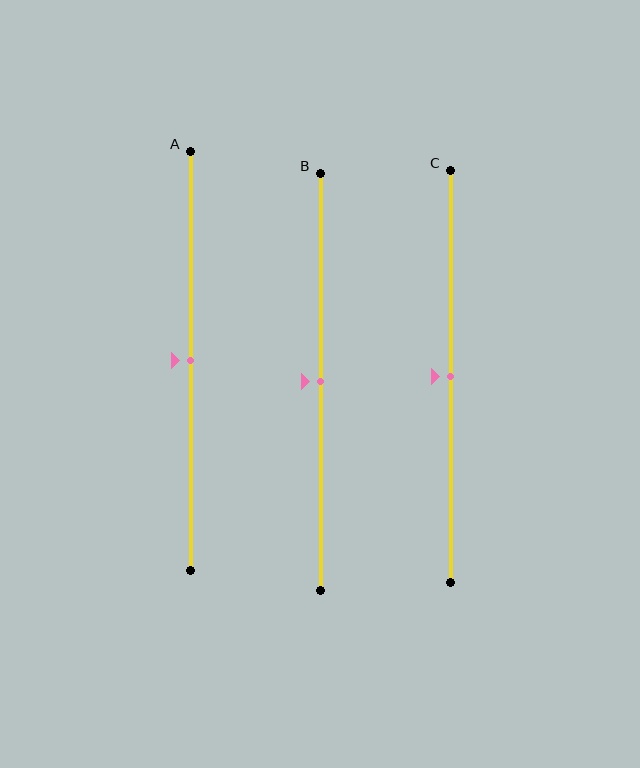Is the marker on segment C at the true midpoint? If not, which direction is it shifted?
Yes, the marker on segment C is at the true midpoint.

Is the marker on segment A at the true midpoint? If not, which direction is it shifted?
Yes, the marker on segment A is at the true midpoint.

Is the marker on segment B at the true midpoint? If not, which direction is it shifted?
Yes, the marker on segment B is at the true midpoint.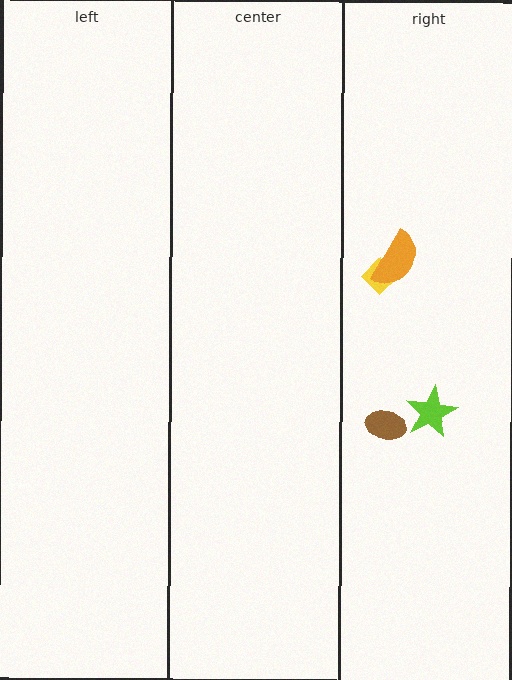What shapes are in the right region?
The lime star, the yellow diamond, the brown ellipse, the orange semicircle.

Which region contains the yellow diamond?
The right region.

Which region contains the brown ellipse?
The right region.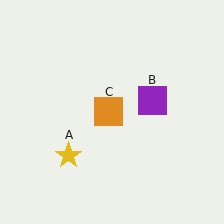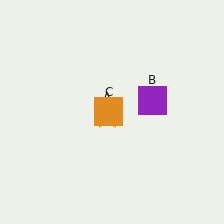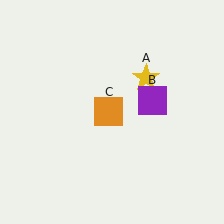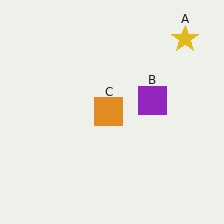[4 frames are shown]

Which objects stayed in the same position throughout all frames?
Purple square (object B) and orange square (object C) remained stationary.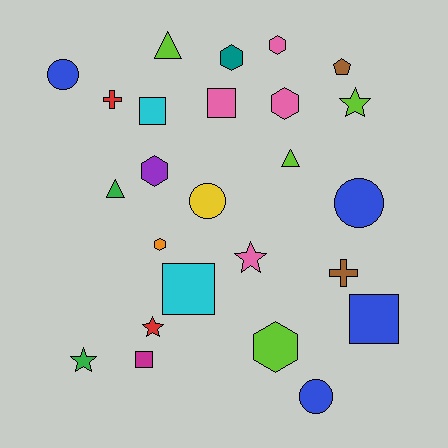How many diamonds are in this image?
There are no diamonds.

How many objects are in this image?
There are 25 objects.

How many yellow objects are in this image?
There is 1 yellow object.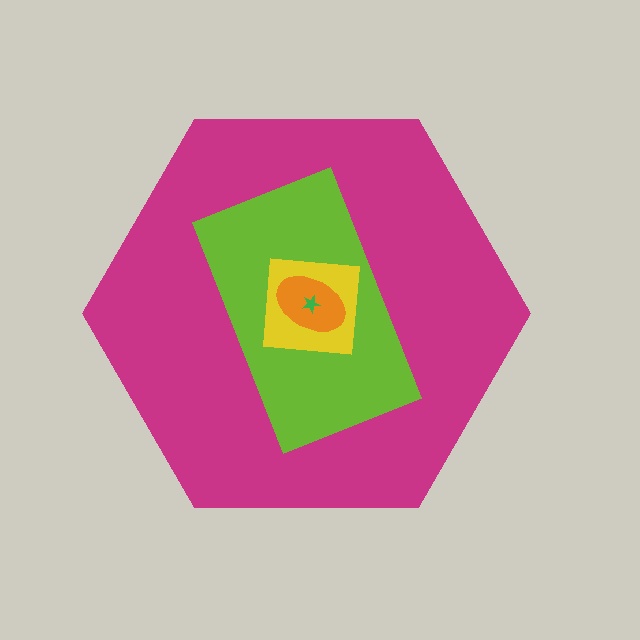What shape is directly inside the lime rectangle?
The yellow square.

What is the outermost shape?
The magenta hexagon.